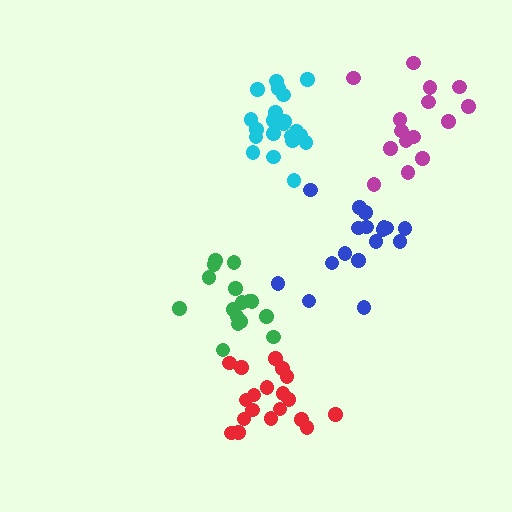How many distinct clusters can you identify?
There are 5 distinct clusters.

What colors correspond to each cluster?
The clusters are colored: blue, cyan, green, red, magenta.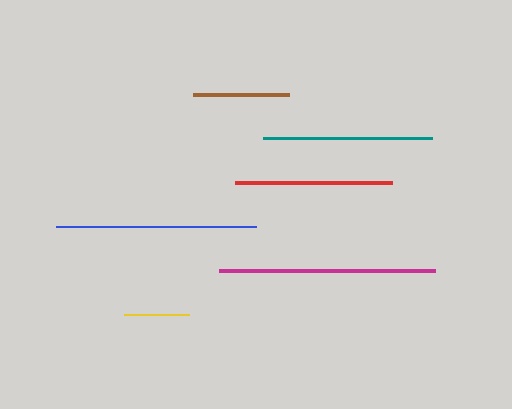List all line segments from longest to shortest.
From longest to shortest: magenta, blue, teal, red, brown, yellow.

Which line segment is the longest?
The magenta line is the longest at approximately 217 pixels.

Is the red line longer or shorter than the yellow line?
The red line is longer than the yellow line.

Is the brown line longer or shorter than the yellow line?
The brown line is longer than the yellow line.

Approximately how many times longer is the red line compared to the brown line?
The red line is approximately 1.6 times the length of the brown line.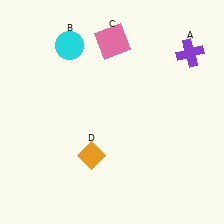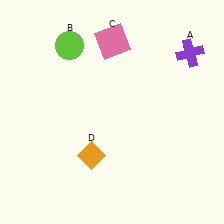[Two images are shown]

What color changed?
The circle (B) changed from cyan in Image 1 to lime in Image 2.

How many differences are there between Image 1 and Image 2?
There is 1 difference between the two images.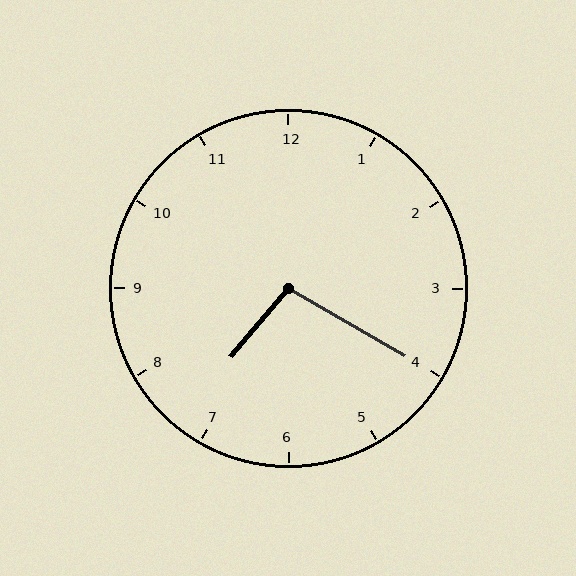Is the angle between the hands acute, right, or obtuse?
It is obtuse.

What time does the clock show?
7:20.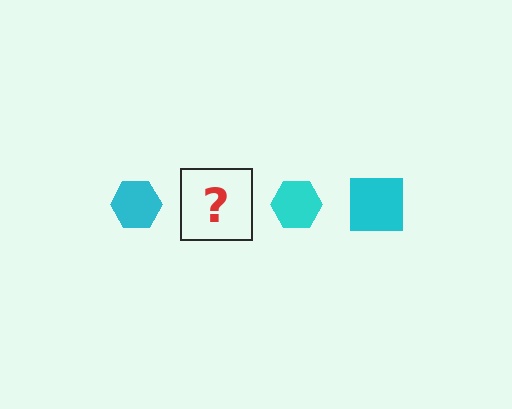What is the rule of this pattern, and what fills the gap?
The rule is that the pattern cycles through hexagon, square shapes in cyan. The gap should be filled with a cyan square.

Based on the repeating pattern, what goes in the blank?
The blank should be a cyan square.